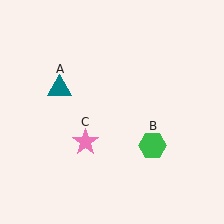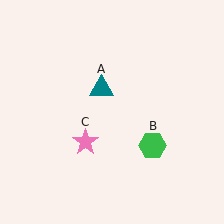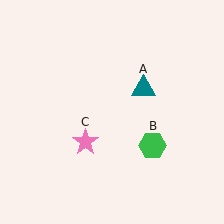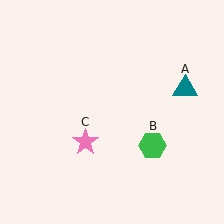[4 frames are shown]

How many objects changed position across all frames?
1 object changed position: teal triangle (object A).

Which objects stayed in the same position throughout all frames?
Green hexagon (object B) and pink star (object C) remained stationary.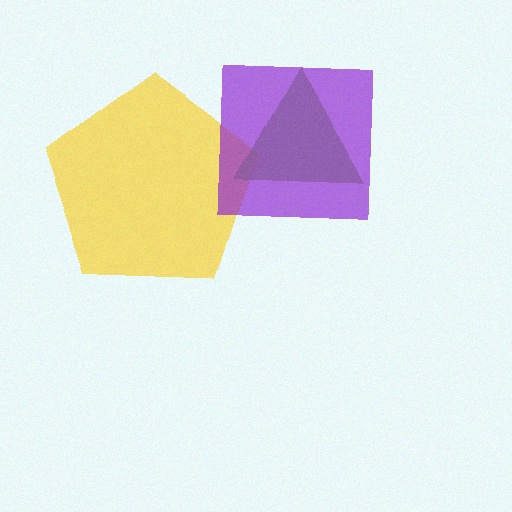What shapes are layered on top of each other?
The layered shapes are: a yellow pentagon, a lime triangle, a purple square.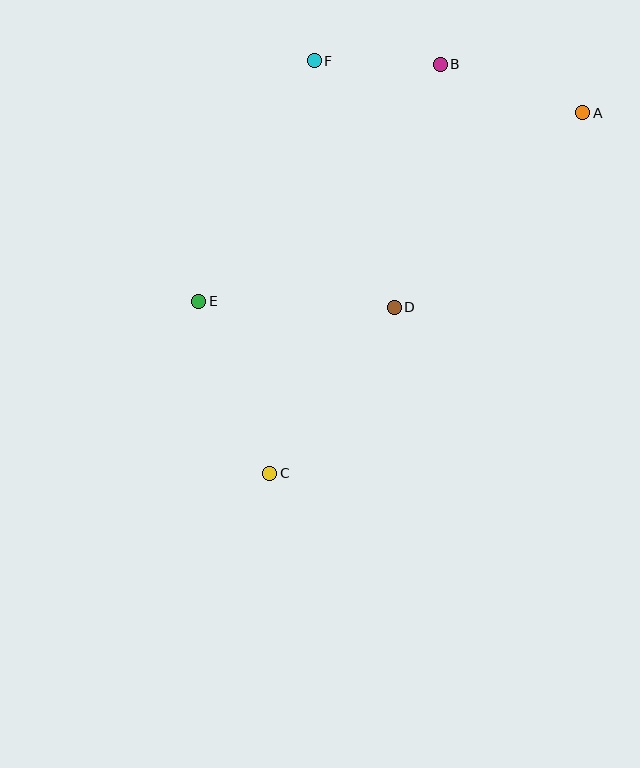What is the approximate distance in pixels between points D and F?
The distance between D and F is approximately 259 pixels.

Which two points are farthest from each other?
Points A and C are farthest from each other.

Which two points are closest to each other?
Points B and F are closest to each other.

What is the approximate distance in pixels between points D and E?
The distance between D and E is approximately 195 pixels.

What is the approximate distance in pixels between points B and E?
The distance between B and E is approximately 338 pixels.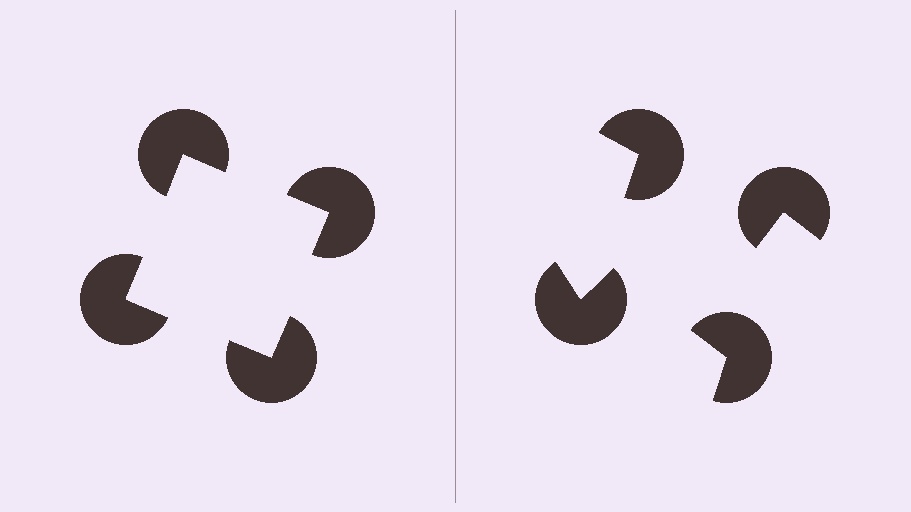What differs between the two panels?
The pac-man discs are positioned identically on both sides; only the wedge orientations differ. On the left they align to a square; on the right they are misaligned.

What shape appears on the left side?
An illusory square.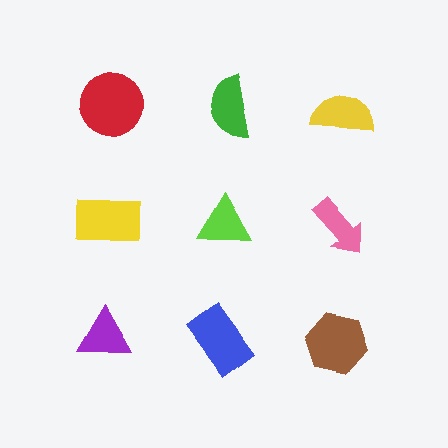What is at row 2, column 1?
A yellow rectangle.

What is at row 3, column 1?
A purple triangle.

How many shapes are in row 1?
3 shapes.